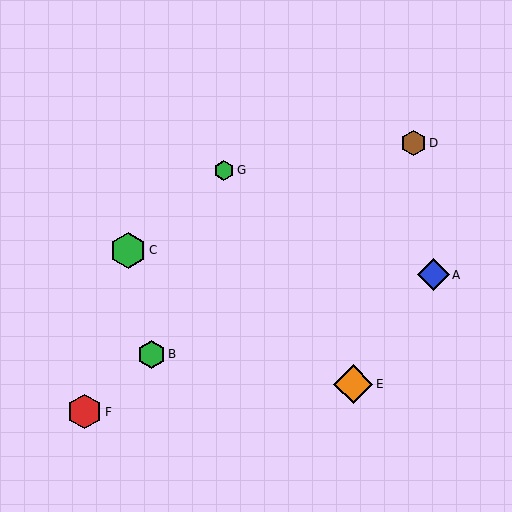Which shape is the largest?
The orange diamond (labeled E) is the largest.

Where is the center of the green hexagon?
The center of the green hexagon is at (152, 355).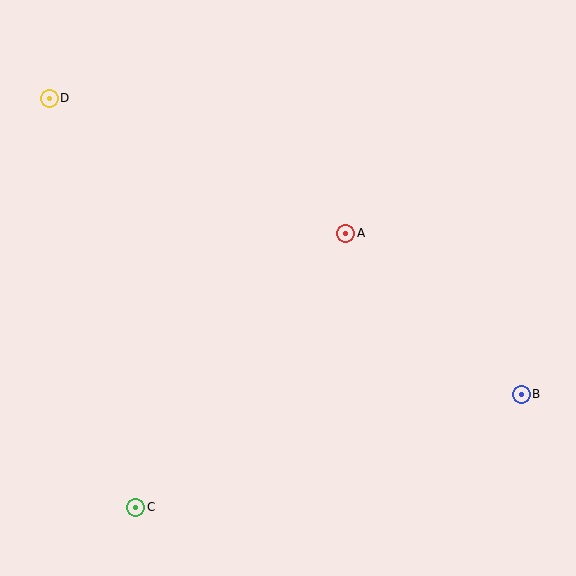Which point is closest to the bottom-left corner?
Point C is closest to the bottom-left corner.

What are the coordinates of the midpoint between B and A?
The midpoint between B and A is at (433, 314).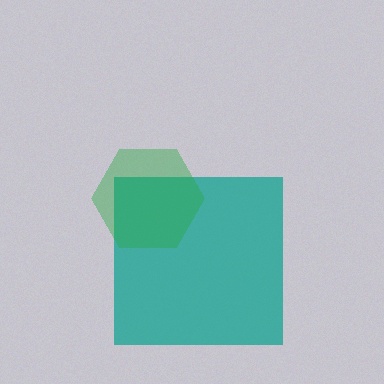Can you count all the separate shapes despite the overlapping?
Yes, there are 2 separate shapes.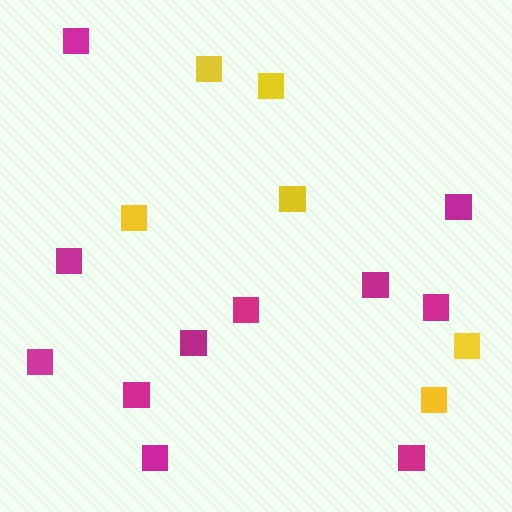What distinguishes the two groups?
There are 2 groups: one group of magenta squares (11) and one group of yellow squares (6).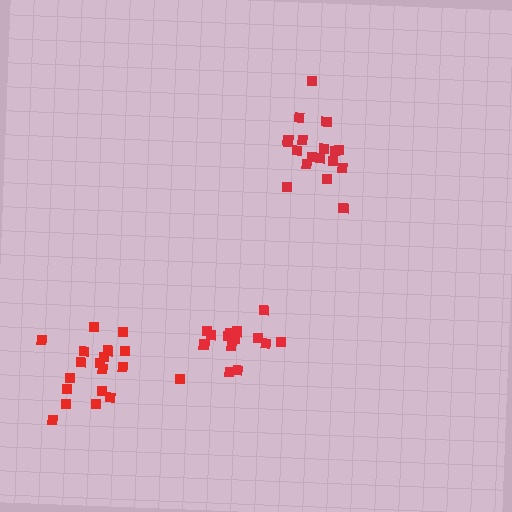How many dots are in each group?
Group 1: 19 dots, Group 2: 14 dots, Group 3: 18 dots (51 total).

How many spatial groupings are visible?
There are 3 spatial groupings.